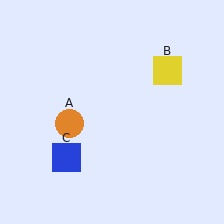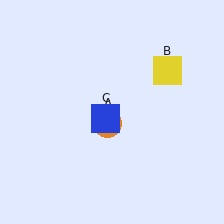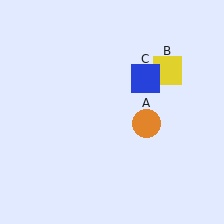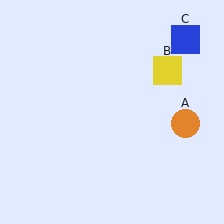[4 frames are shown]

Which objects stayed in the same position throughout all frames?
Yellow square (object B) remained stationary.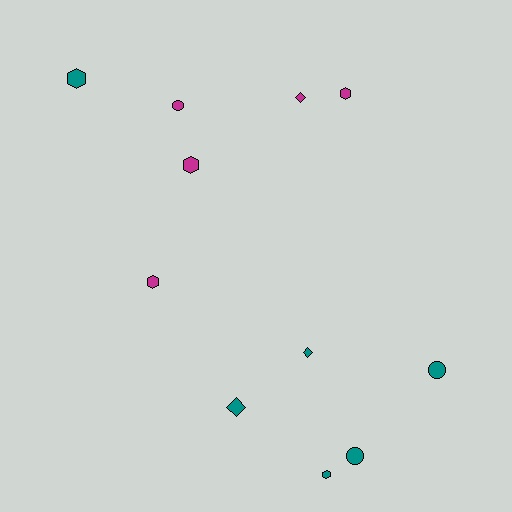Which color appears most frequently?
Teal, with 6 objects.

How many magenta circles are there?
There is 1 magenta circle.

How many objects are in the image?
There are 11 objects.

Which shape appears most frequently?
Hexagon, with 5 objects.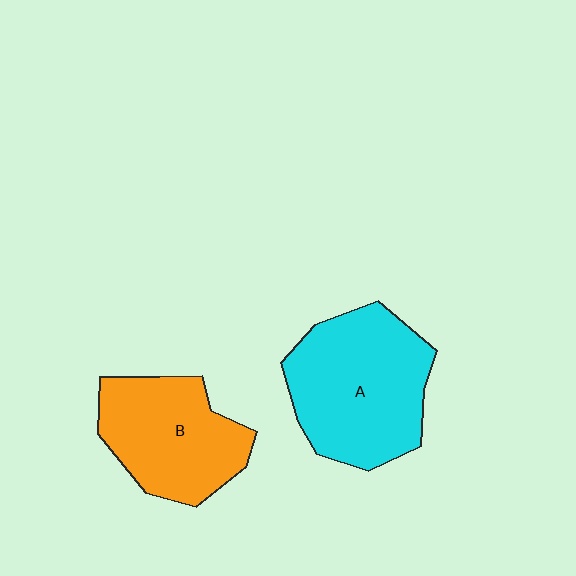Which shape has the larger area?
Shape A (cyan).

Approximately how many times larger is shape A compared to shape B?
Approximately 1.3 times.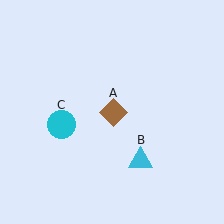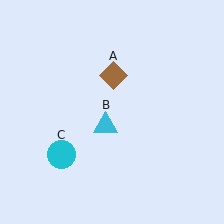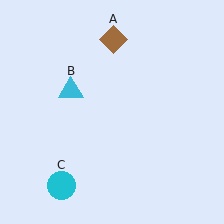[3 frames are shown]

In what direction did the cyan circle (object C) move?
The cyan circle (object C) moved down.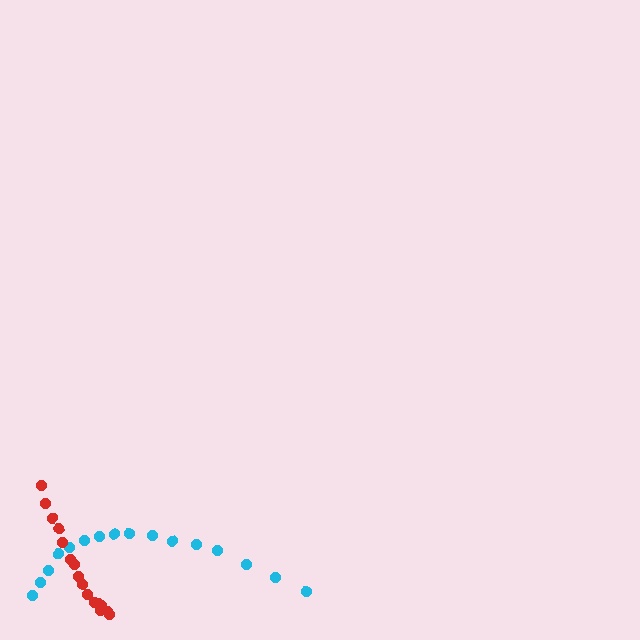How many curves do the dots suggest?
There are 2 distinct paths.